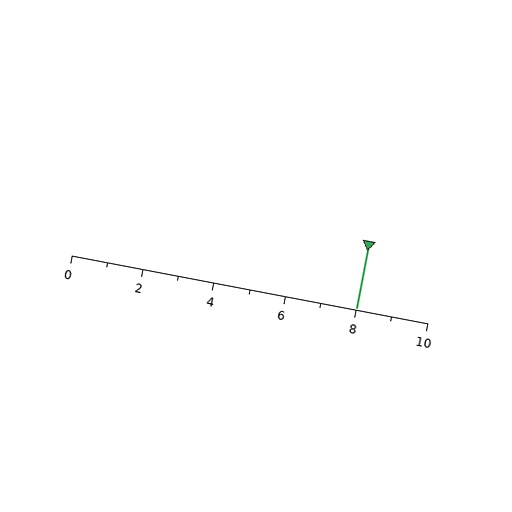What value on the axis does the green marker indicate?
The marker indicates approximately 8.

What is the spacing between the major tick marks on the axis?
The major ticks are spaced 2 apart.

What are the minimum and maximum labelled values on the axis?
The axis runs from 0 to 10.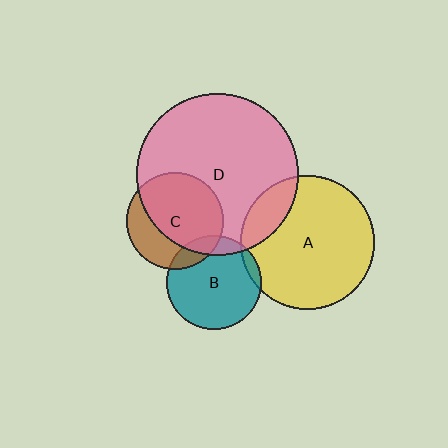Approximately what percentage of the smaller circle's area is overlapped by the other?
Approximately 65%.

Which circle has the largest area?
Circle D (pink).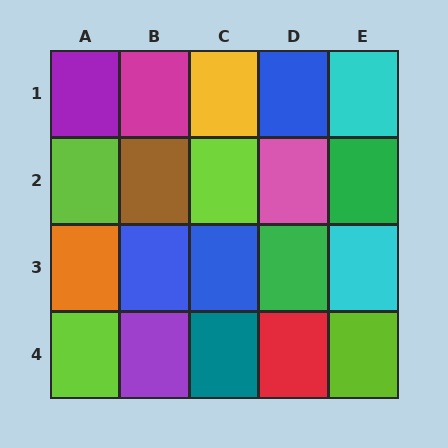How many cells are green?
2 cells are green.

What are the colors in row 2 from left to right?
Lime, brown, lime, pink, green.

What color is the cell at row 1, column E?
Cyan.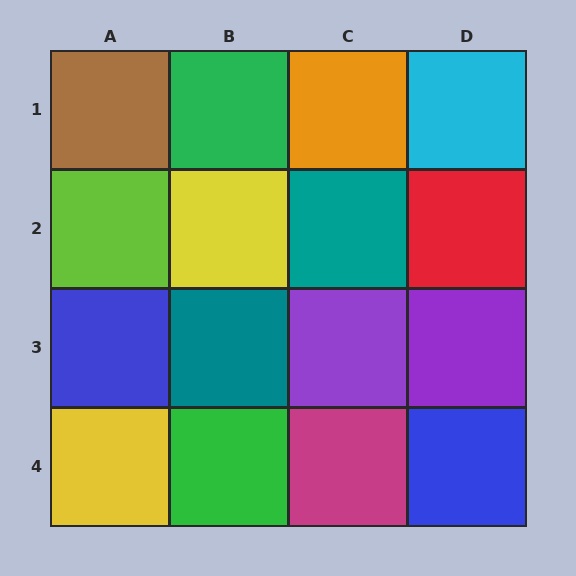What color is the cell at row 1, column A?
Brown.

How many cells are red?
1 cell is red.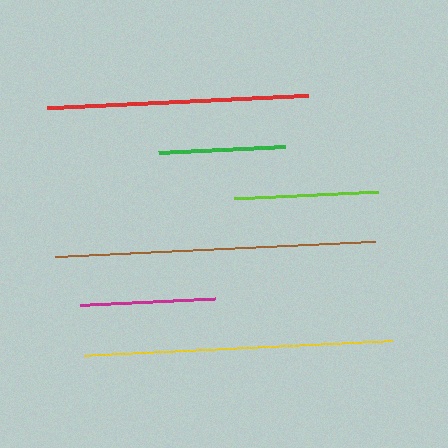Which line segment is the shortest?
The green line is the shortest at approximately 128 pixels.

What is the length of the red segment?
The red segment is approximately 261 pixels long.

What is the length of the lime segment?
The lime segment is approximately 144 pixels long.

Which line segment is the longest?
The brown line is the longest at approximately 321 pixels.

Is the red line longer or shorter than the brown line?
The brown line is longer than the red line.